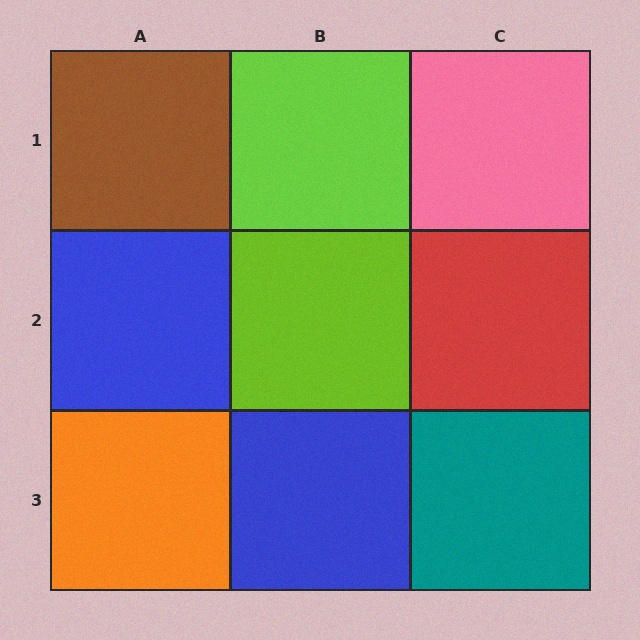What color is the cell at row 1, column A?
Brown.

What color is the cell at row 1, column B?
Lime.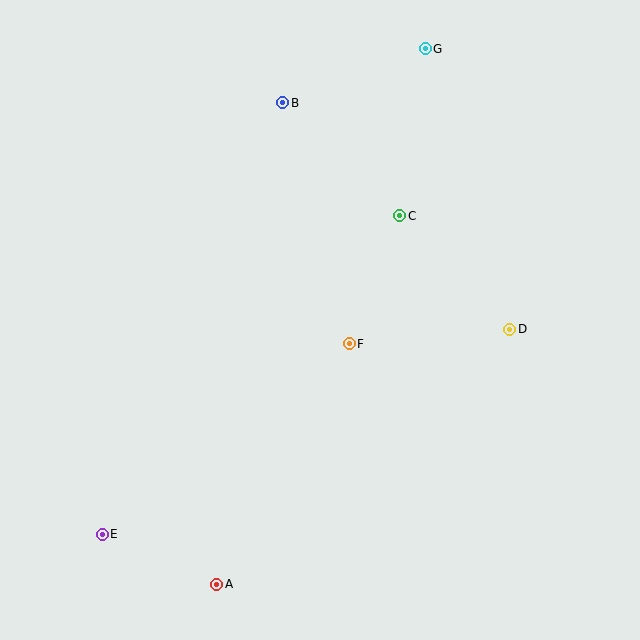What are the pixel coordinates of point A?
Point A is at (217, 584).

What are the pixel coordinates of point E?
Point E is at (102, 534).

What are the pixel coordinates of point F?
Point F is at (349, 344).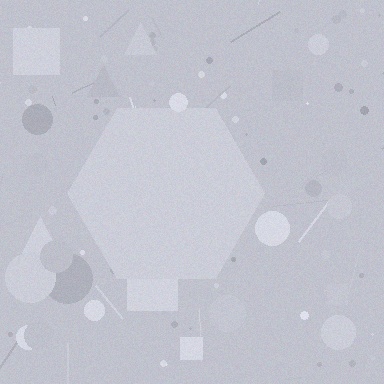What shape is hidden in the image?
A hexagon is hidden in the image.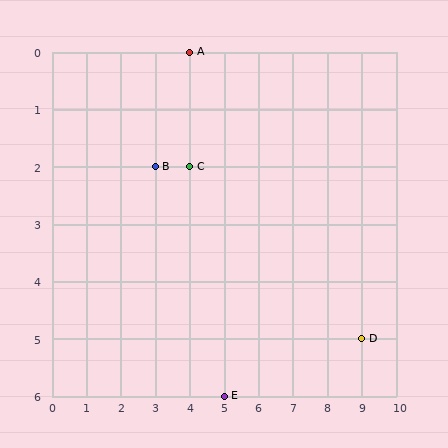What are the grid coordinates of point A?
Point A is at grid coordinates (4, 0).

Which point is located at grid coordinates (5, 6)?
Point E is at (5, 6).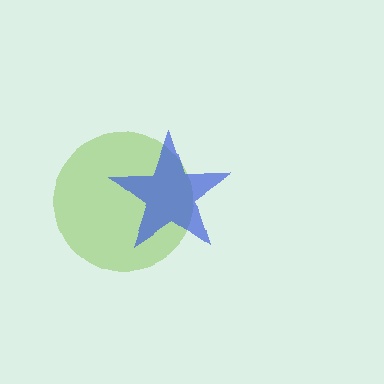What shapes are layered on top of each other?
The layered shapes are: a lime circle, a blue star.